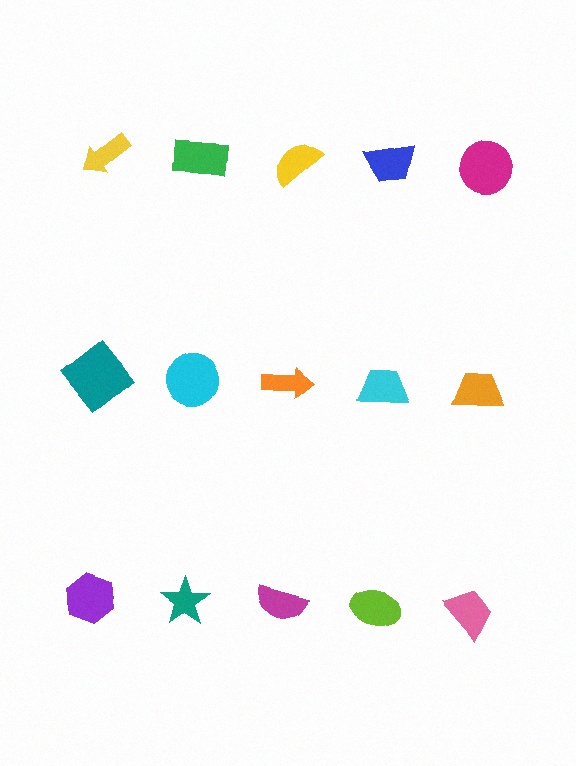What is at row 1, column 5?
A magenta circle.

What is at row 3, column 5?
A pink trapezoid.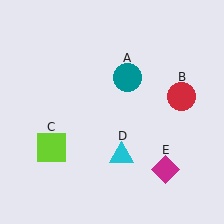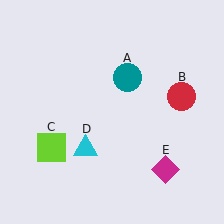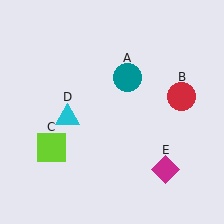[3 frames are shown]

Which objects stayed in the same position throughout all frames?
Teal circle (object A) and red circle (object B) and lime square (object C) and magenta diamond (object E) remained stationary.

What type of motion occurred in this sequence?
The cyan triangle (object D) rotated clockwise around the center of the scene.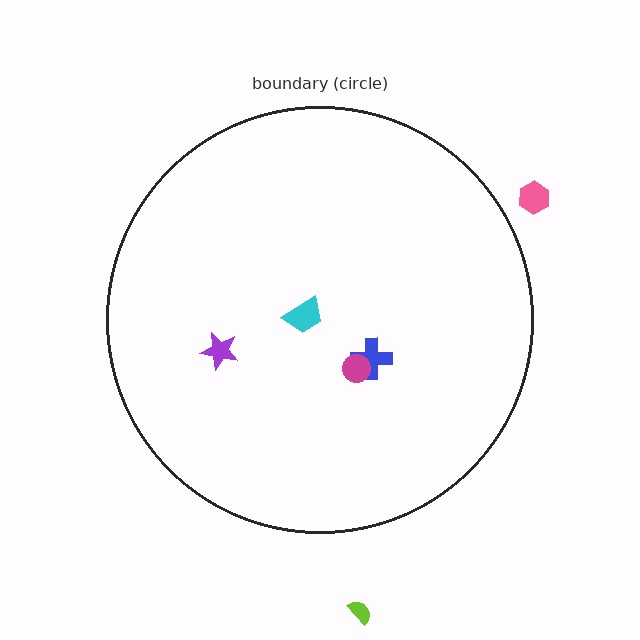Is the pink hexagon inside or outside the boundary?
Outside.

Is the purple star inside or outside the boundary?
Inside.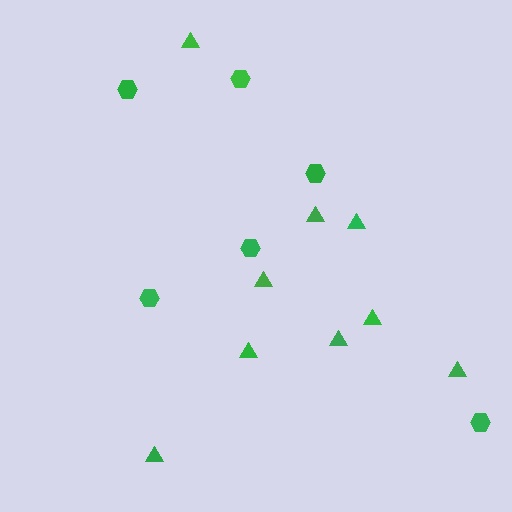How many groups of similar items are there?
There are 2 groups: one group of triangles (9) and one group of hexagons (6).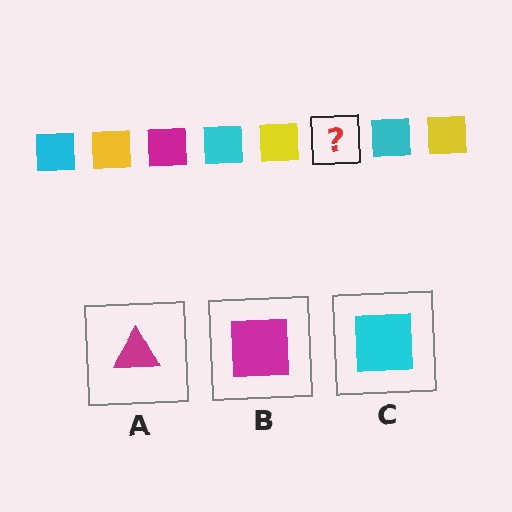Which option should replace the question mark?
Option B.